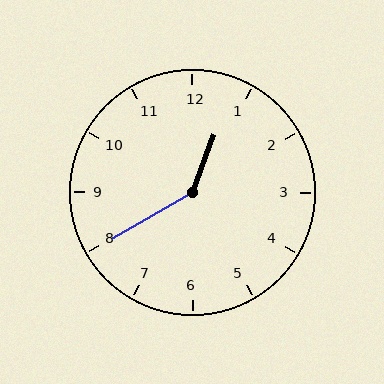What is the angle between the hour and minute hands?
Approximately 140 degrees.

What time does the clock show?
12:40.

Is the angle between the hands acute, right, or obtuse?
It is obtuse.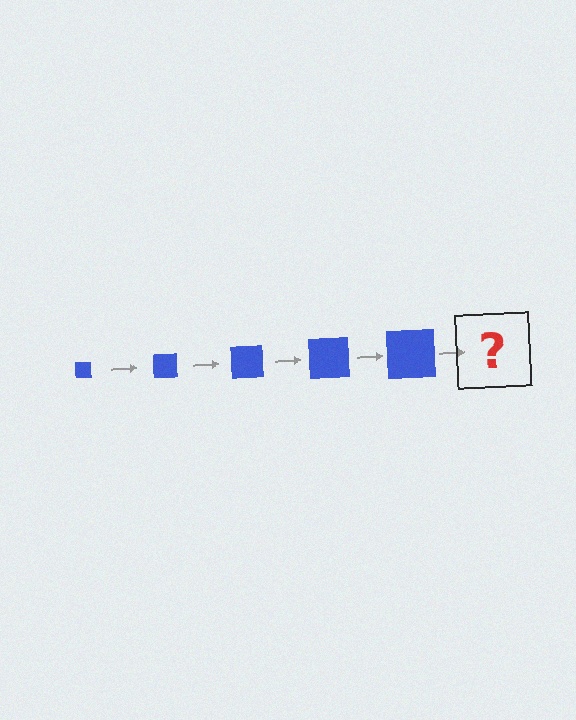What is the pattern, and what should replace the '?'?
The pattern is that the square gets progressively larger each step. The '?' should be a blue square, larger than the previous one.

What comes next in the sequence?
The next element should be a blue square, larger than the previous one.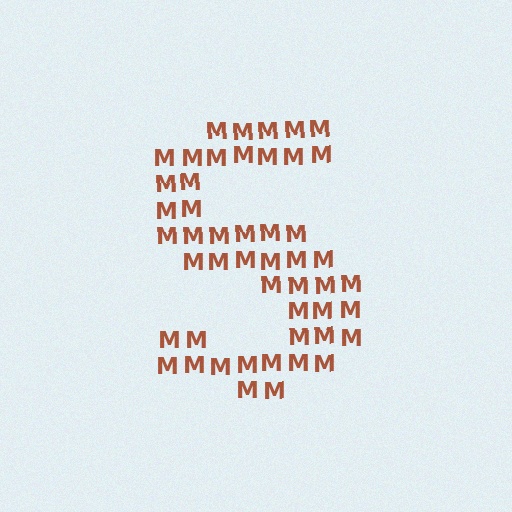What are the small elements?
The small elements are letter M's.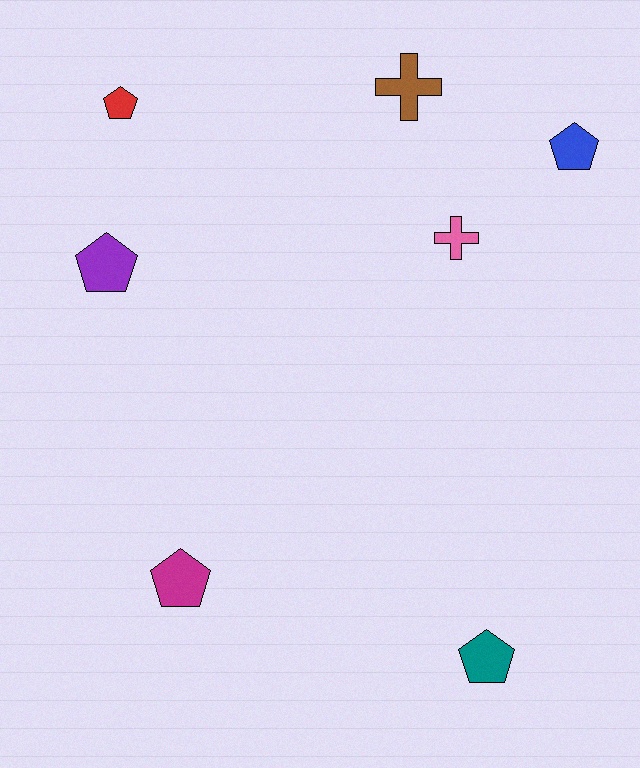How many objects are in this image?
There are 7 objects.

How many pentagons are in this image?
There are 5 pentagons.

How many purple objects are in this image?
There is 1 purple object.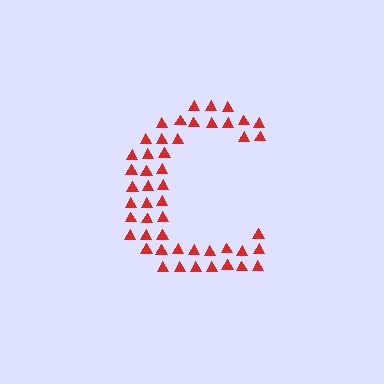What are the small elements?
The small elements are triangles.